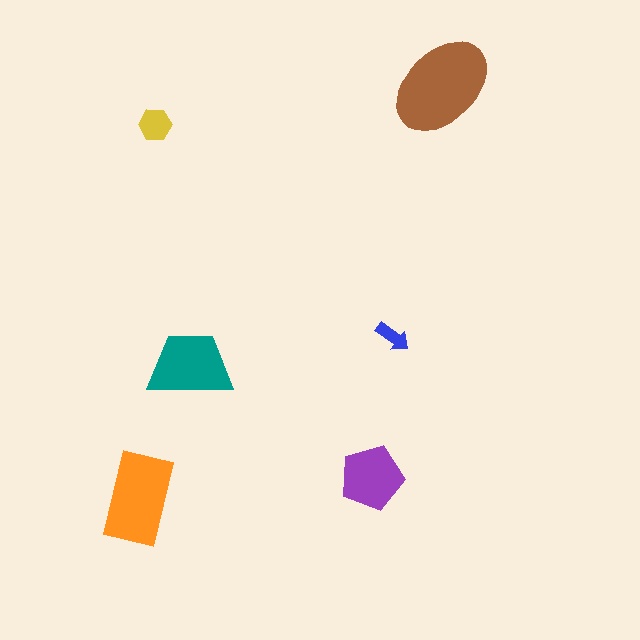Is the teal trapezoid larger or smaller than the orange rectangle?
Smaller.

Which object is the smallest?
The blue arrow.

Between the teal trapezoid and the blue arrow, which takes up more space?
The teal trapezoid.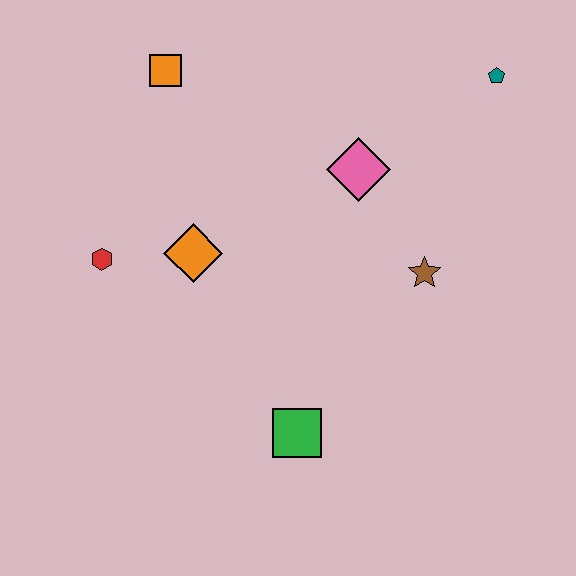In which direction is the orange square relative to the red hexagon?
The orange square is above the red hexagon.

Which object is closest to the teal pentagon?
The pink diamond is closest to the teal pentagon.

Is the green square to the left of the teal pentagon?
Yes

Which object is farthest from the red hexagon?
The teal pentagon is farthest from the red hexagon.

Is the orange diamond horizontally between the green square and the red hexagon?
Yes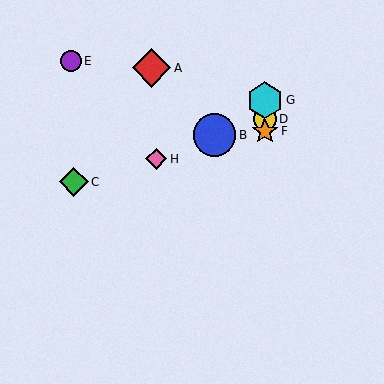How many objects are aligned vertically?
3 objects (D, F, G) are aligned vertically.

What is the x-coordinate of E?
Object E is at x≈71.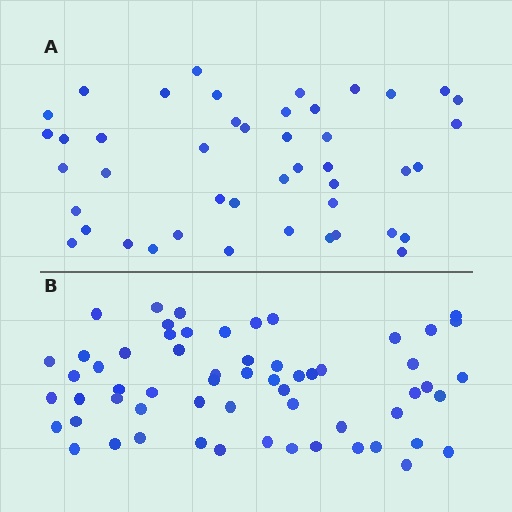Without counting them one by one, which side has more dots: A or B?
Region B (the bottom region) has more dots.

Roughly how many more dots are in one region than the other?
Region B has approximately 15 more dots than region A.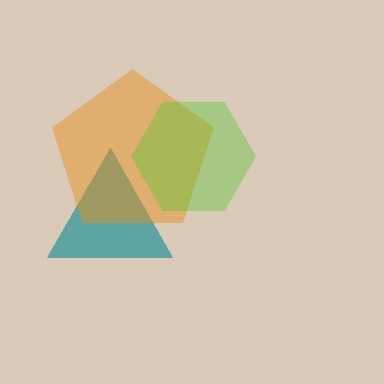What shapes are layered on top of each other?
The layered shapes are: a teal triangle, an orange pentagon, a lime hexagon.